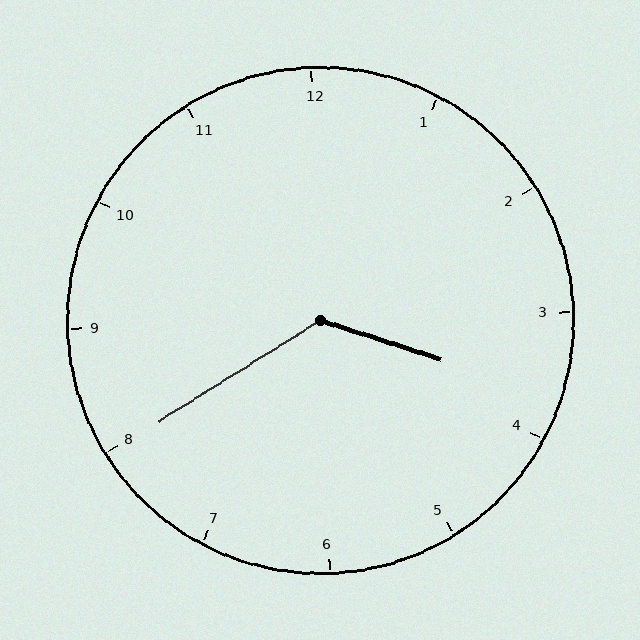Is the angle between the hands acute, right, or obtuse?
It is obtuse.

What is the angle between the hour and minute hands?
Approximately 130 degrees.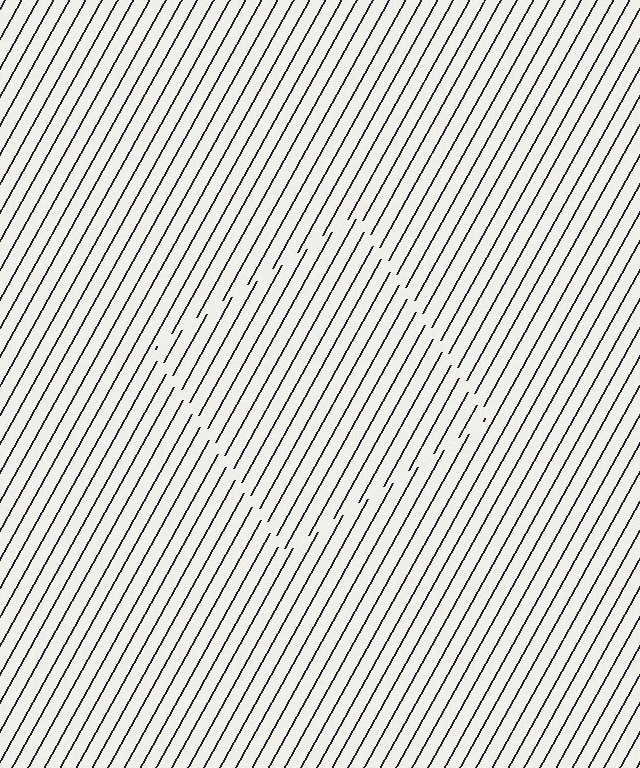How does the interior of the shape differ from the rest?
The interior of the shape contains the same grating, shifted by half a period — the contour is defined by the phase discontinuity where line-ends from the inner and outer gratings abut.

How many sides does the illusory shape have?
4 sides — the line-ends trace a square.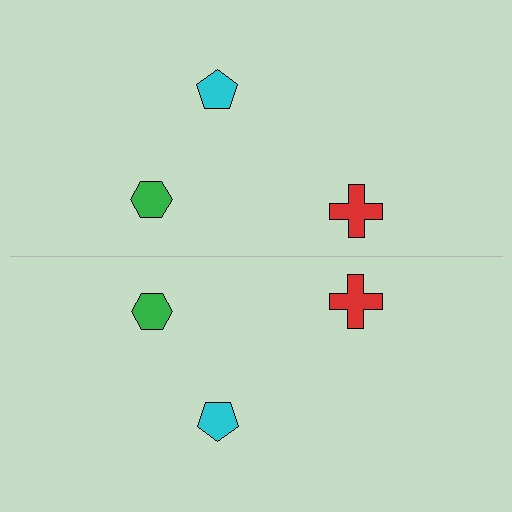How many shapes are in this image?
There are 6 shapes in this image.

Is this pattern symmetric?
Yes, this pattern has bilateral (reflection) symmetry.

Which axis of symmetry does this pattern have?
The pattern has a horizontal axis of symmetry running through the center of the image.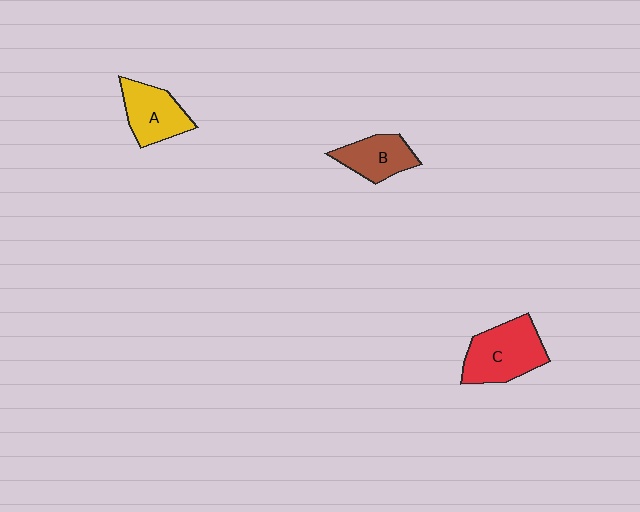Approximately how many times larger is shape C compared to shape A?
Approximately 1.3 times.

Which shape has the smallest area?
Shape B (brown).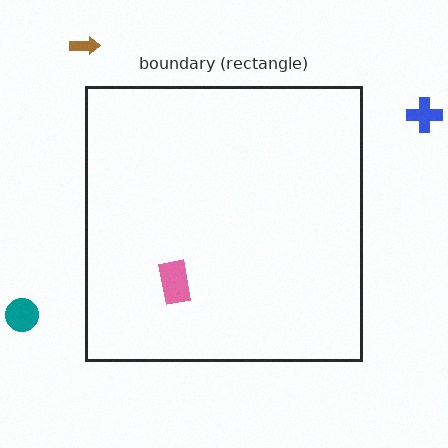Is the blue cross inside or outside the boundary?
Outside.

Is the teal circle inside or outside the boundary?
Outside.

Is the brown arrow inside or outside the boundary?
Outside.